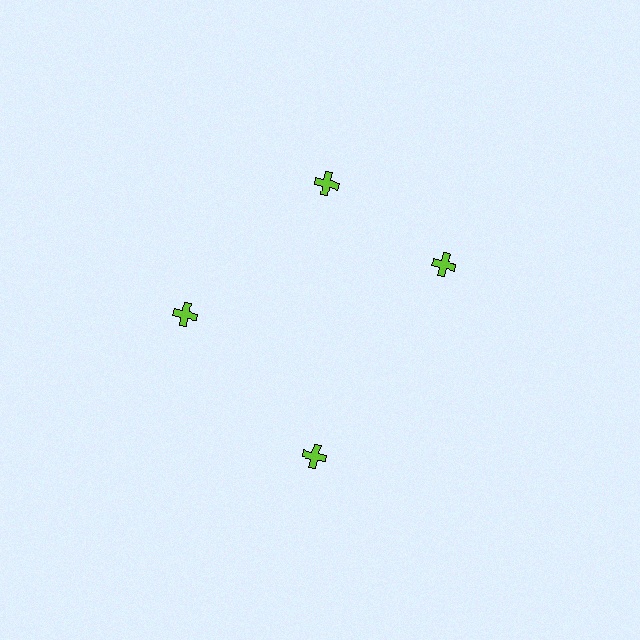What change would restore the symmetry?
The symmetry would be restored by rotating it back into even spacing with its neighbors so that all 4 crosses sit at equal angles and equal distance from the center.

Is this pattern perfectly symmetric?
No. The 4 lime crosses are arranged in a ring, but one element near the 3 o'clock position is rotated out of alignment along the ring, breaking the 4-fold rotational symmetry.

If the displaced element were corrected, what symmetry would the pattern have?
It would have 4-fold rotational symmetry — the pattern would map onto itself every 90 degrees.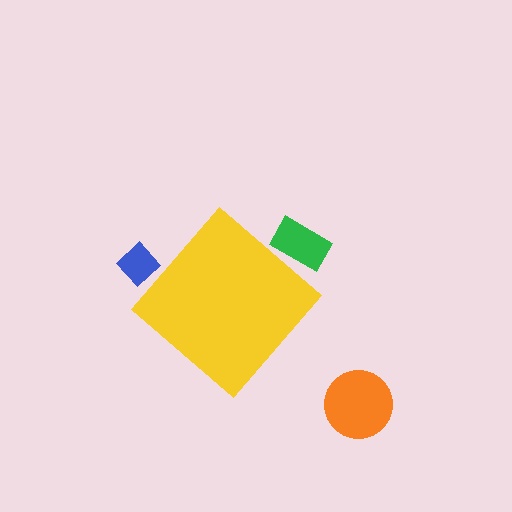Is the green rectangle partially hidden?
Yes, the green rectangle is partially hidden behind the yellow diamond.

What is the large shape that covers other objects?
A yellow diamond.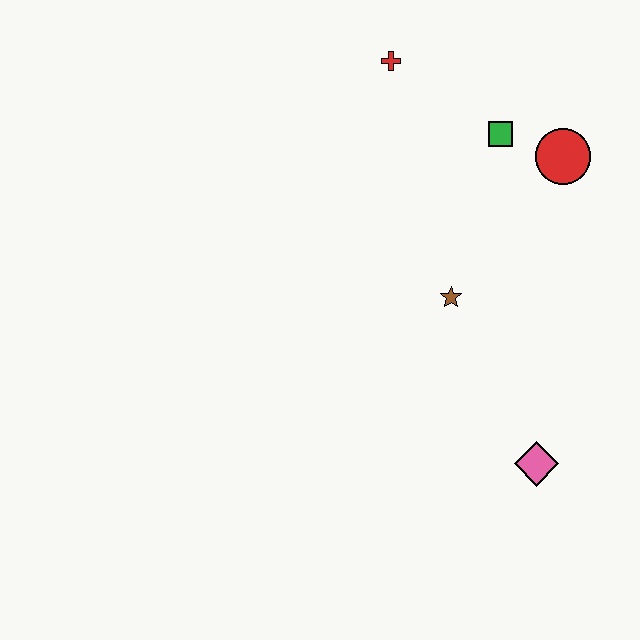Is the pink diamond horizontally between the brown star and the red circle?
Yes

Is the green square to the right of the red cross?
Yes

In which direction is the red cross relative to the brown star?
The red cross is above the brown star.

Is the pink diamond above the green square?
No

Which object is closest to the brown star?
The green square is closest to the brown star.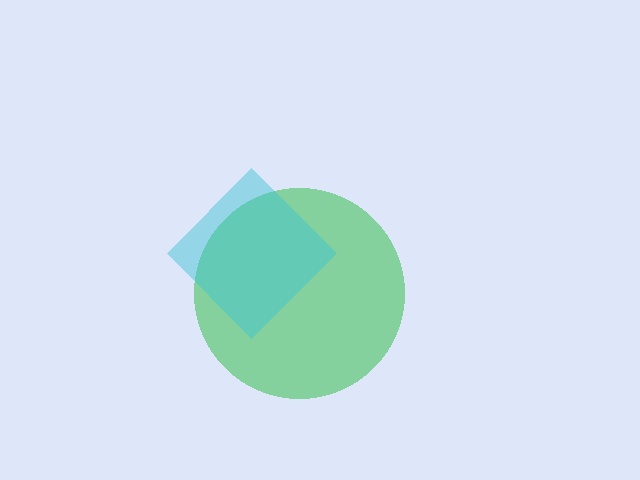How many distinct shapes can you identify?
There are 2 distinct shapes: a green circle, a cyan diamond.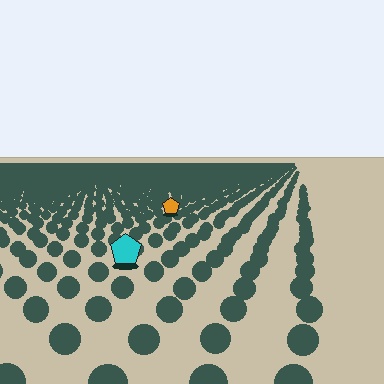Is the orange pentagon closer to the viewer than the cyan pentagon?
No. The cyan pentagon is closer — you can tell from the texture gradient: the ground texture is coarser near it.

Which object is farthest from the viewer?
The orange pentagon is farthest from the viewer. It appears smaller and the ground texture around it is denser.